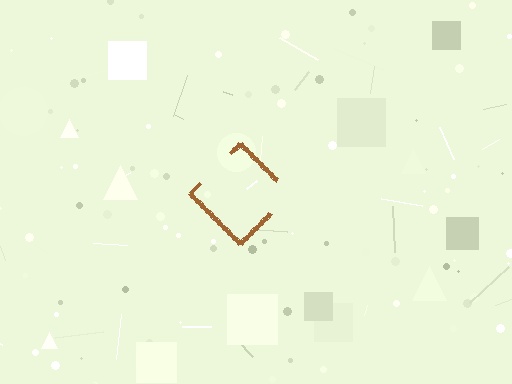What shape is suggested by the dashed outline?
The dashed outline suggests a diamond.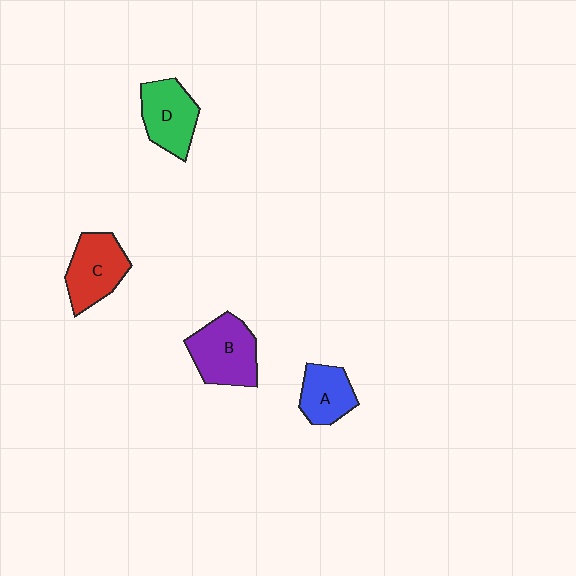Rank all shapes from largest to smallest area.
From largest to smallest: B (purple), C (red), D (green), A (blue).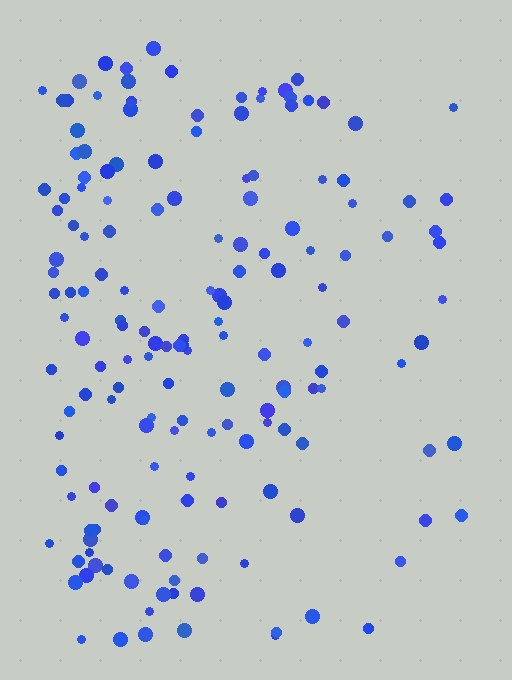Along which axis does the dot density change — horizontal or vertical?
Horizontal.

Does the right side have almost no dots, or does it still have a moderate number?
Still a moderate number, just noticeably fewer than the left.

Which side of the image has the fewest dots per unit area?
The right.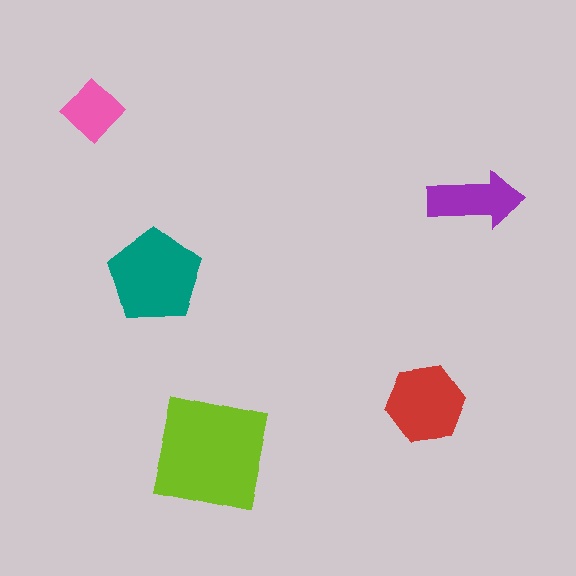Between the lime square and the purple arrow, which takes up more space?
The lime square.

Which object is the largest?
The lime square.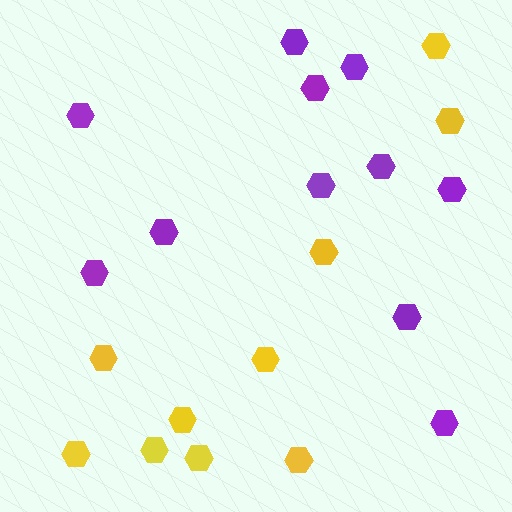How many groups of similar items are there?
There are 2 groups: one group of purple hexagons (11) and one group of yellow hexagons (10).